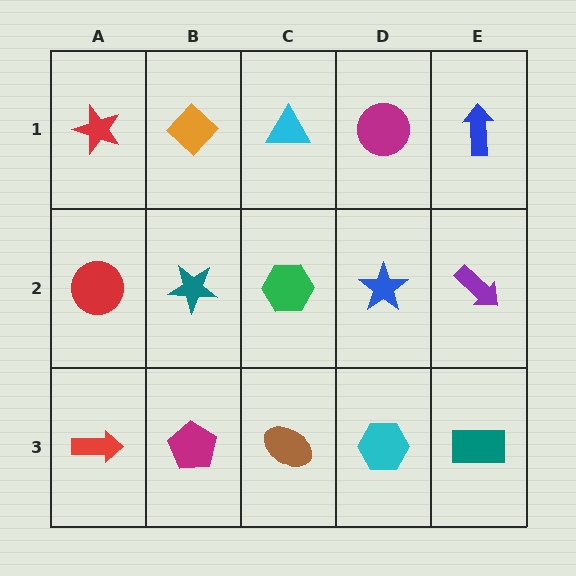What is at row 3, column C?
A brown ellipse.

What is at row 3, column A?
A red arrow.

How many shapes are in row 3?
5 shapes.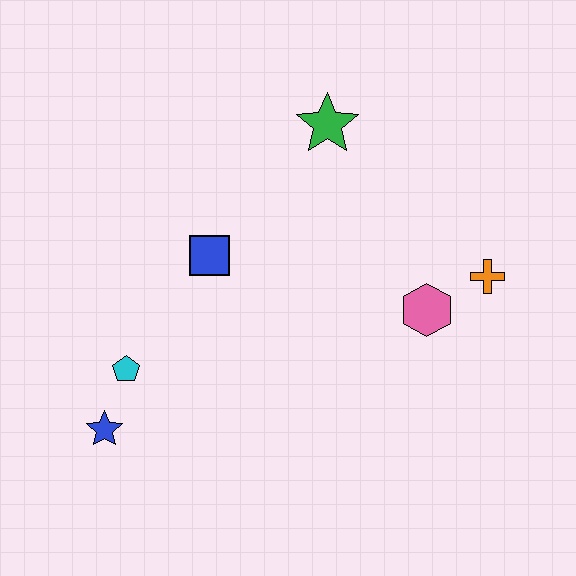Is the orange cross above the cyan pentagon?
Yes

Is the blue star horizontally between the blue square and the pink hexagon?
No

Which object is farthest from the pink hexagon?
The blue star is farthest from the pink hexagon.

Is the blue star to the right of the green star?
No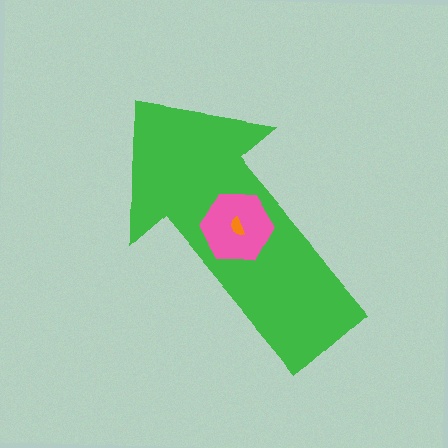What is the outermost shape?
The green arrow.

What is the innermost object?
The orange semicircle.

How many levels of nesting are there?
3.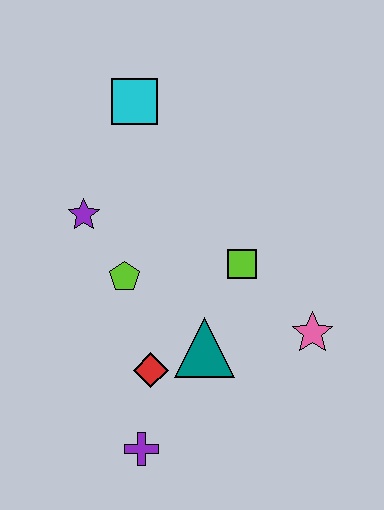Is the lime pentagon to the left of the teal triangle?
Yes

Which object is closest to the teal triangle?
The red diamond is closest to the teal triangle.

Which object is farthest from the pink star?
The cyan square is farthest from the pink star.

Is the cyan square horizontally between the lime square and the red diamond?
No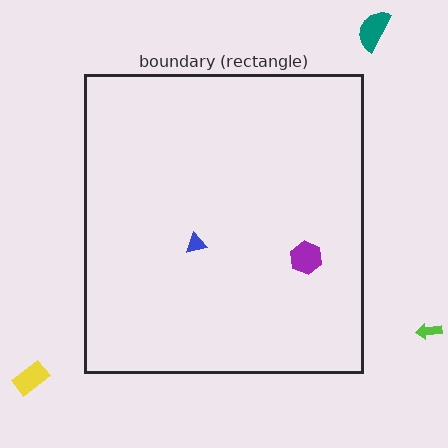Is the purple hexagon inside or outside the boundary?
Inside.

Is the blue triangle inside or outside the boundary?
Inside.